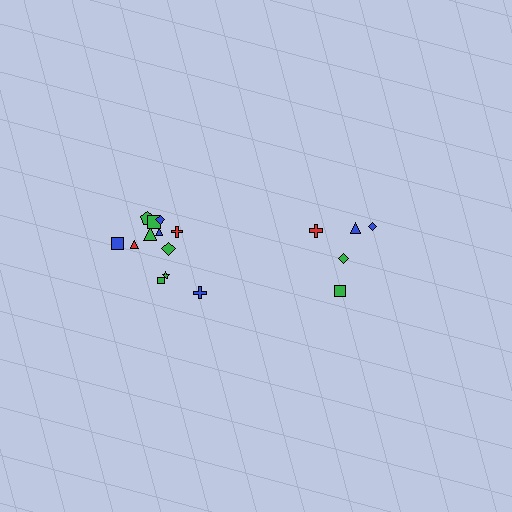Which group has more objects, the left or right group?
The left group.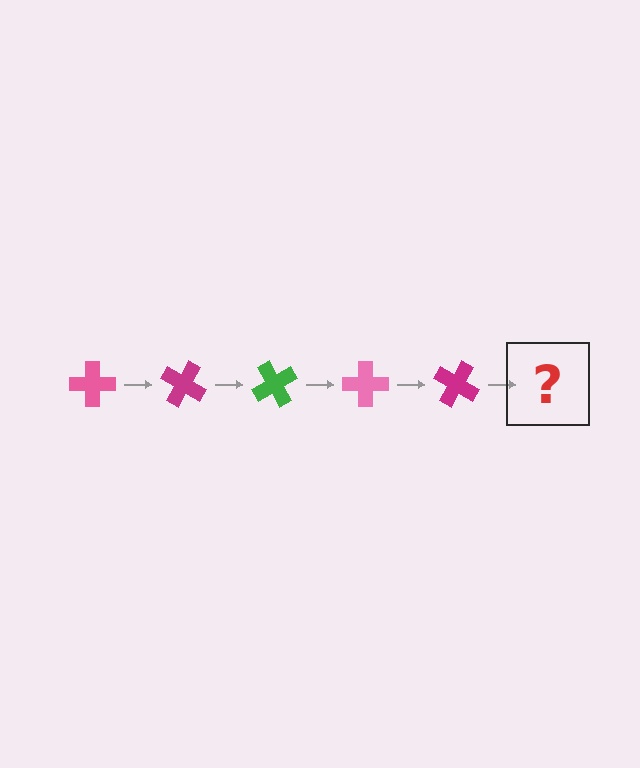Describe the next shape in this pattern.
It should be a green cross, rotated 150 degrees from the start.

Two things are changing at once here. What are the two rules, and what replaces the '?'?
The two rules are that it rotates 30 degrees each step and the color cycles through pink, magenta, and green. The '?' should be a green cross, rotated 150 degrees from the start.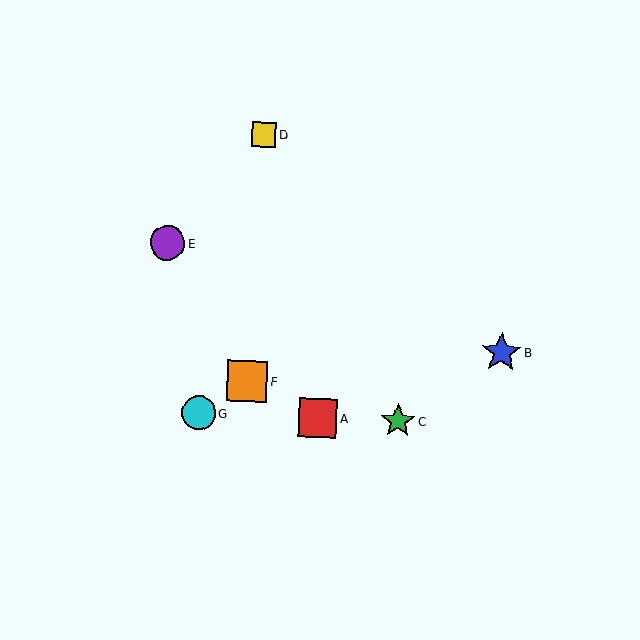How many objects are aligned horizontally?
3 objects (A, C, G) are aligned horizontally.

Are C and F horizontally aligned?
No, C is at y≈421 and F is at y≈381.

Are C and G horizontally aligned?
Yes, both are at y≈421.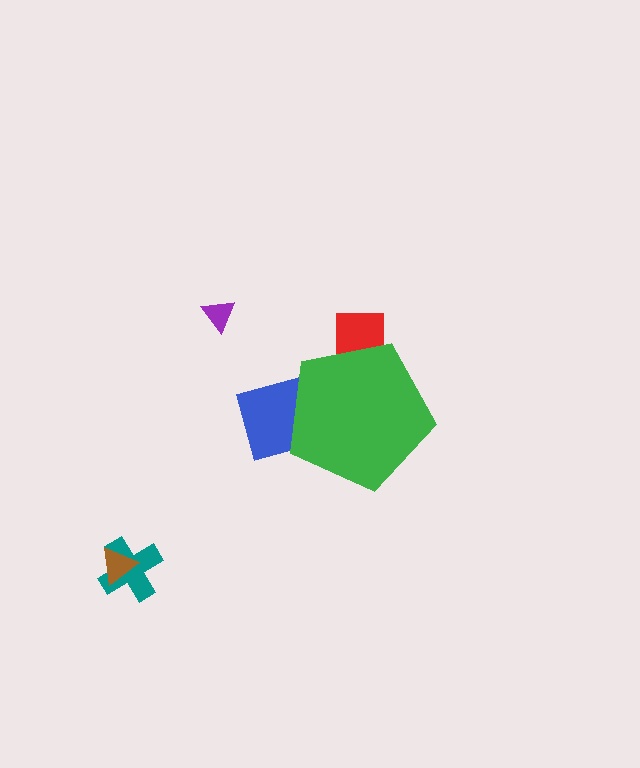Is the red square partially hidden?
Yes, the red square is partially hidden behind the green pentagon.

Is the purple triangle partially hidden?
No, the purple triangle is fully visible.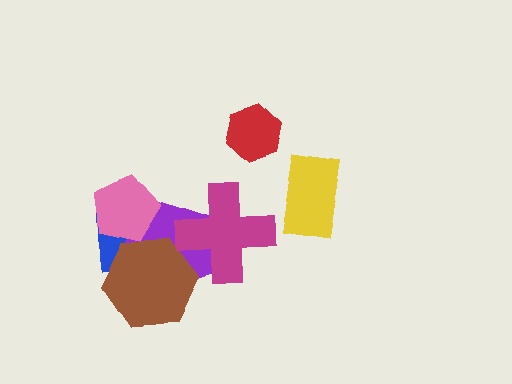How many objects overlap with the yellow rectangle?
0 objects overlap with the yellow rectangle.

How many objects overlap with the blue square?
3 objects overlap with the blue square.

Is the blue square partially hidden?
Yes, it is partially covered by another shape.